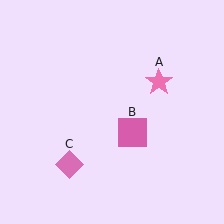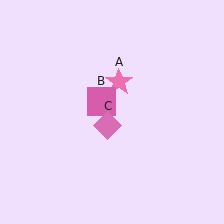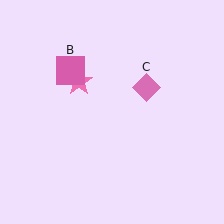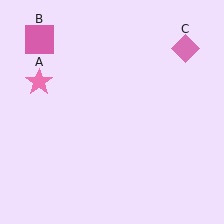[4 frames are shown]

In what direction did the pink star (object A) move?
The pink star (object A) moved left.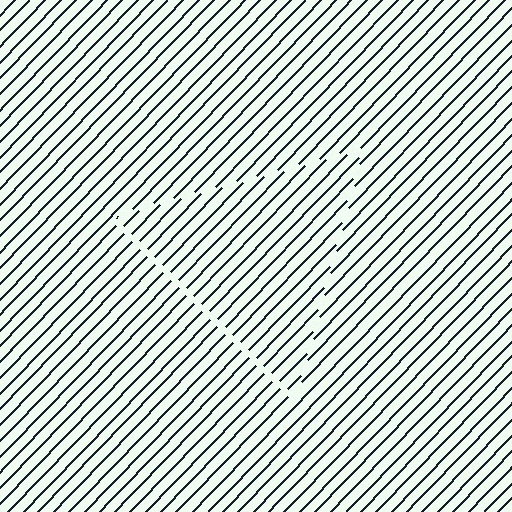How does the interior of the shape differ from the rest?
The interior of the shape contains the same grating, shifted by half a period — the contour is defined by the phase discontinuity where line-ends from the inner and outer gratings abut.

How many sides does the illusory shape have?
3 sides — the line-ends trace a triangle.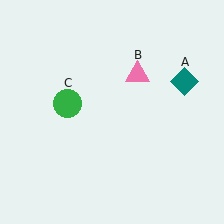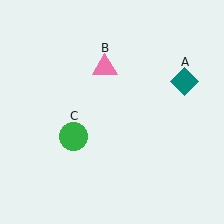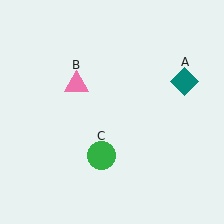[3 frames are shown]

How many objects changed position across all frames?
2 objects changed position: pink triangle (object B), green circle (object C).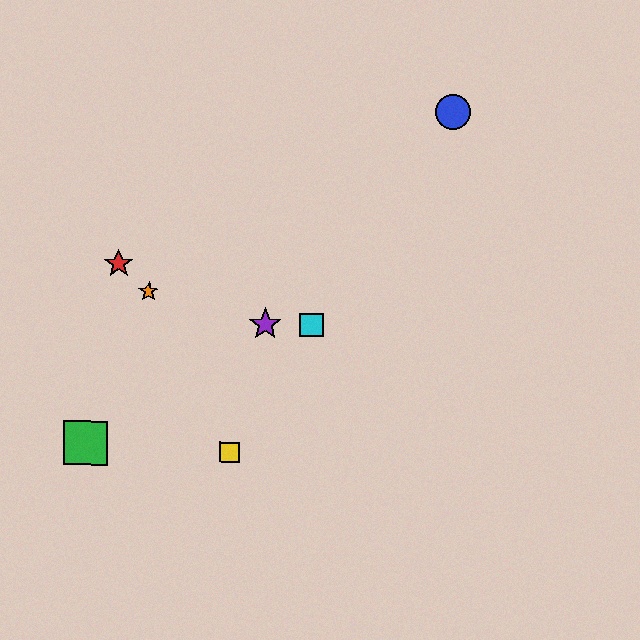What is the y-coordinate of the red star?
The red star is at y≈263.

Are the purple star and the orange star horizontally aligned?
No, the purple star is at y≈324 and the orange star is at y≈292.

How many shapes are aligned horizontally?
2 shapes (the purple star, the cyan square) are aligned horizontally.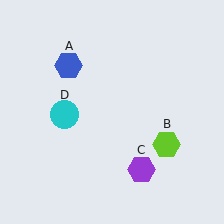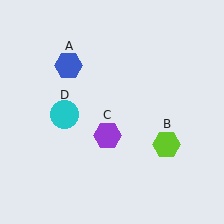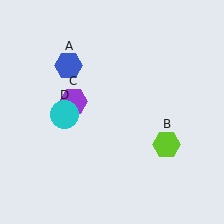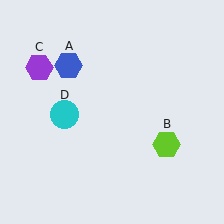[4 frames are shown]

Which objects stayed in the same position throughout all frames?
Blue hexagon (object A) and lime hexagon (object B) and cyan circle (object D) remained stationary.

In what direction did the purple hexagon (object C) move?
The purple hexagon (object C) moved up and to the left.